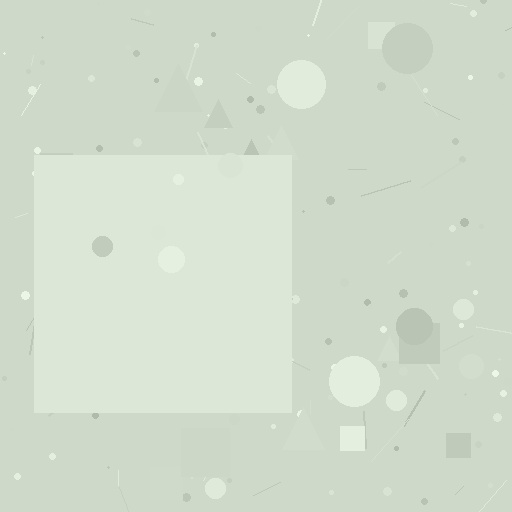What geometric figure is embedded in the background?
A square is embedded in the background.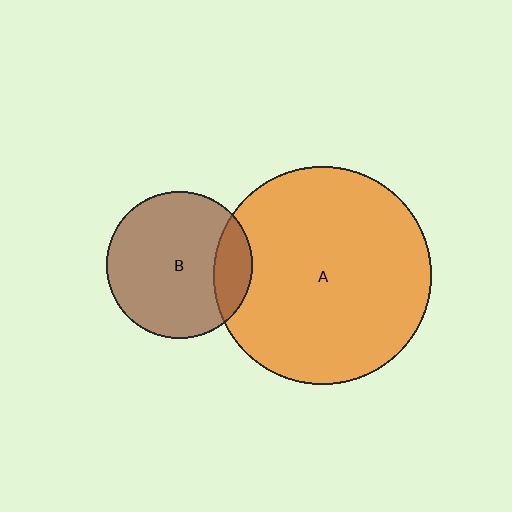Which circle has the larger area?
Circle A (orange).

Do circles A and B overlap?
Yes.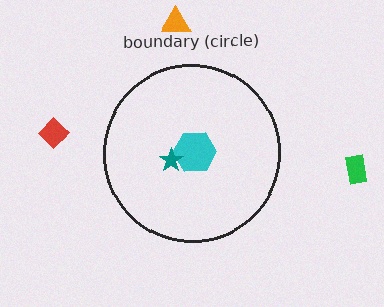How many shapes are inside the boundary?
2 inside, 3 outside.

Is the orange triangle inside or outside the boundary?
Outside.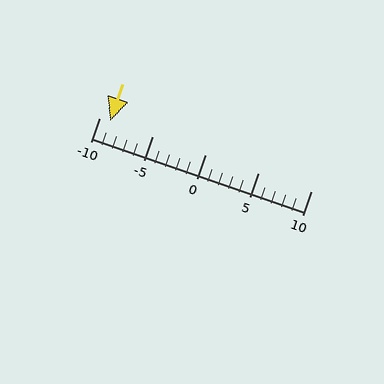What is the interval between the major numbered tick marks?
The major tick marks are spaced 5 units apart.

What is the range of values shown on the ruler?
The ruler shows values from -10 to 10.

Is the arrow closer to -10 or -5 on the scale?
The arrow is closer to -10.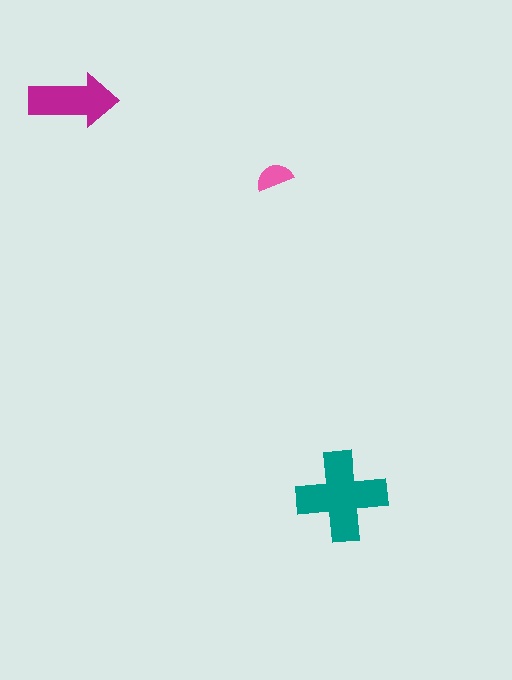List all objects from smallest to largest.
The pink semicircle, the magenta arrow, the teal cross.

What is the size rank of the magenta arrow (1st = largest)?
2nd.